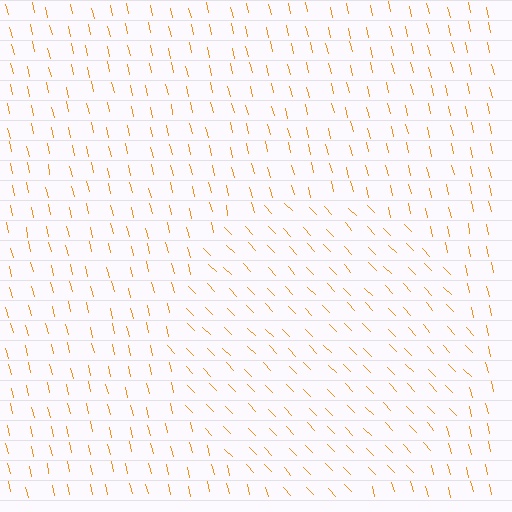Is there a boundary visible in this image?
Yes, there is a texture boundary formed by a change in line orientation.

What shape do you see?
I see a circle.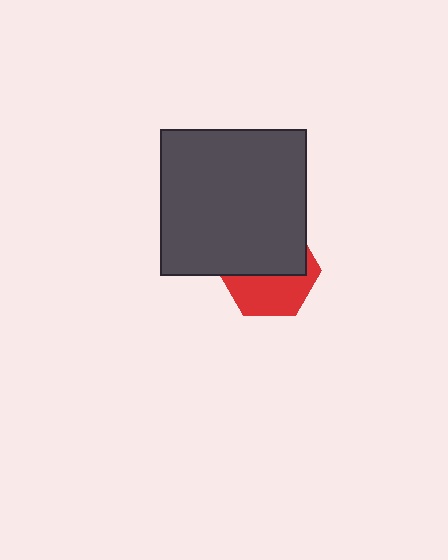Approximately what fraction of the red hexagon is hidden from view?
Roughly 54% of the red hexagon is hidden behind the dark gray square.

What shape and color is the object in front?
The object in front is a dark gray square.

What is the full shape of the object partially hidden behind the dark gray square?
The partially hidden object is a red hexagon.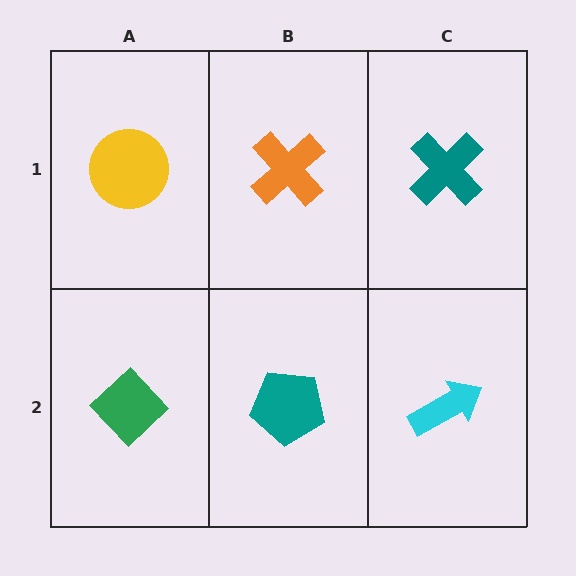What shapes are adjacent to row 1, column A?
A green diamond (row 2, column A), an orange cross (row 1, column B).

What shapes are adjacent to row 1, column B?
A teal pentagon (row 2, column B), a yellow circle (row 1, column A), a teal cross (row 1, column C).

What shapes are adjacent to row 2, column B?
An orange cross (row 1, column B), a green diamond (row 2, column A), a cyan arrow (row 2, column C).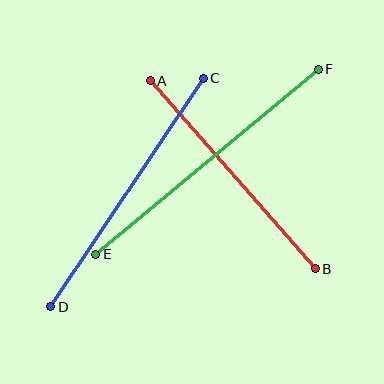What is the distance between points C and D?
The distance is approximately 275 pixels.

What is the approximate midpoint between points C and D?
The midpoint is at approximately (127, 193) pixels.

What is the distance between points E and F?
The distance is approximately 289 pixels.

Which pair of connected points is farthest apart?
Points E and F are farthest apart.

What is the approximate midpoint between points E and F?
The midpoint is at approximately (207, 162) pixels.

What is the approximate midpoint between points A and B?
The midpoint is at approximately (233, 175) pixels.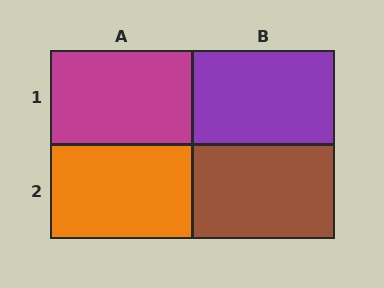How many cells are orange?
1 cell is orange.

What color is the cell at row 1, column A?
Magenta.